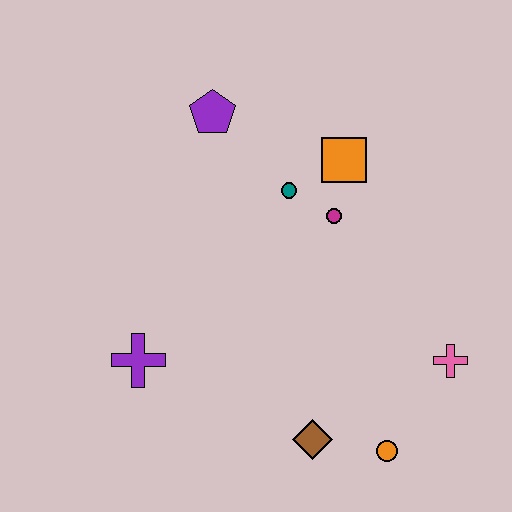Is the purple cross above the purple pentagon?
No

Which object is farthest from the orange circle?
The purple pentagon is farthest from the orange circle.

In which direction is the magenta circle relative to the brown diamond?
The magenta circle is above the brown diamond.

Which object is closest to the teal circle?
The magenta circle is closest to the teal circle.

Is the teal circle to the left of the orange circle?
Yes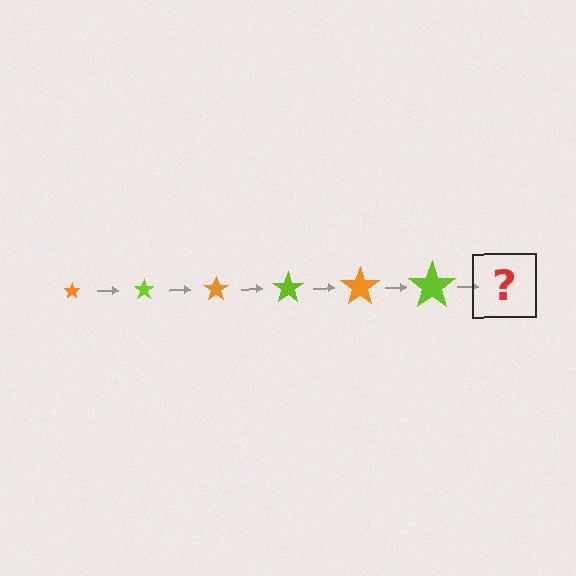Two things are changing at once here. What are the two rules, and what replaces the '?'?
The two rules are that the star grows larger each step and the color cycles through orange and lime. The '?' should be an orange star, larger than the previous one.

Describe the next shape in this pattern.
It should be an orange star, larger than the previous one.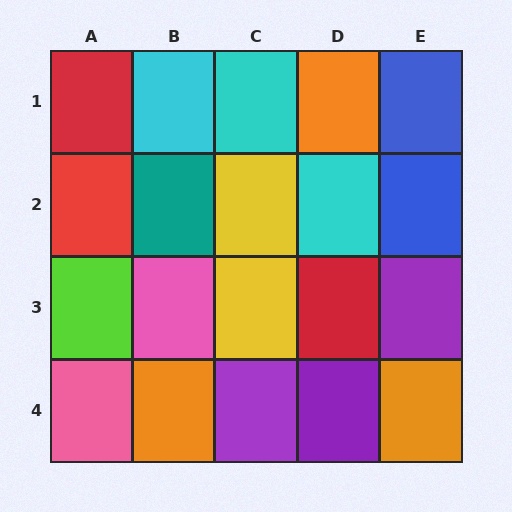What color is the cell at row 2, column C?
Yellow.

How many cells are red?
3 cells are red.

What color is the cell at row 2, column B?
Teal.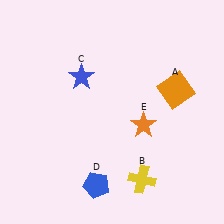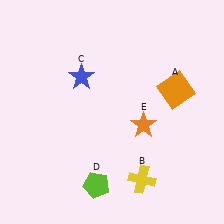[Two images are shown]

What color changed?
The pentagon (D) changed from blue in Image 1 to lime in Image 2.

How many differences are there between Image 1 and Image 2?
There is 1 difference between the two images.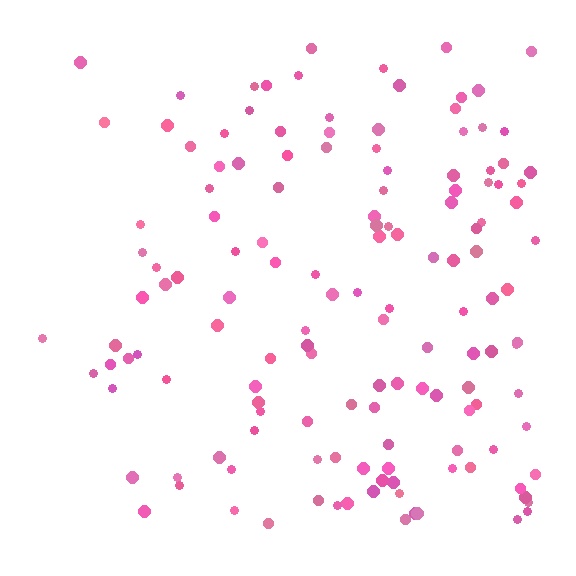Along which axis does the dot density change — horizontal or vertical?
Horizontal.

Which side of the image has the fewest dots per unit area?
The left.